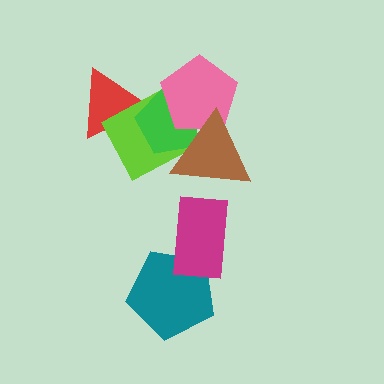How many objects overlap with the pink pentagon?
3 objects overlap with the pink pentagon.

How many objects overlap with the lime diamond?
4 objects overlap with the lime diamond.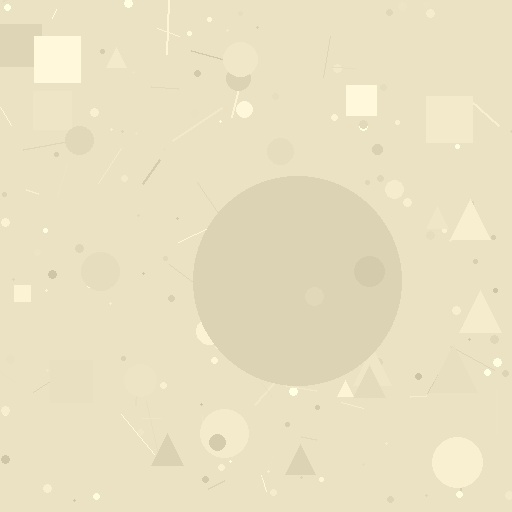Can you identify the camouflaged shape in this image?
The camouflaged shape is a circle.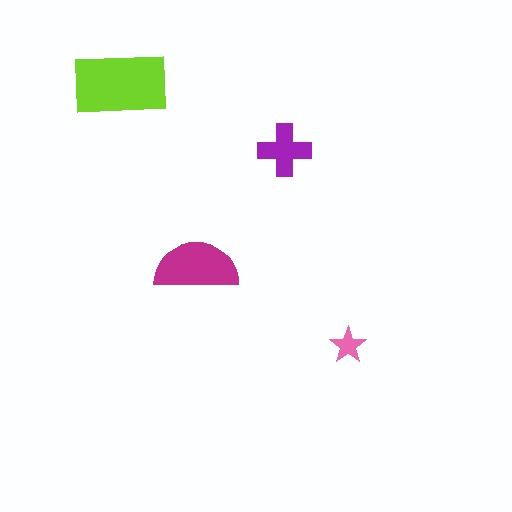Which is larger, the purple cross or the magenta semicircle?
The magenta semicircle.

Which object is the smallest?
The pink star.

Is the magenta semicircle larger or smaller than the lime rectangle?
Smaller.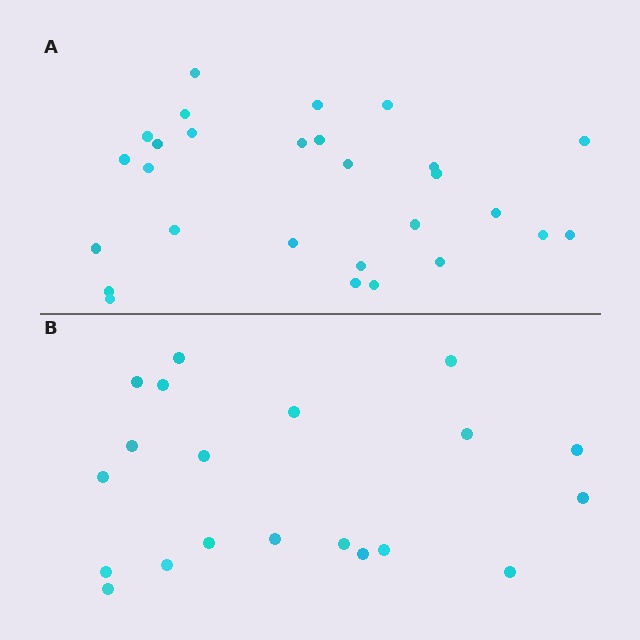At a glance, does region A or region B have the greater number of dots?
Region A (the top region) has more dots.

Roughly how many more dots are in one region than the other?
Region A has roughly 8 or so more dots than region B.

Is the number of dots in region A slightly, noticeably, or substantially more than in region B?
Region A has noticeably more, but not dramatically so. The ratio is roughly 1.4 to 1.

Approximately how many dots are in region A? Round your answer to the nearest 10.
About 30 dots. (The exact count is 28, which rounds to 30.)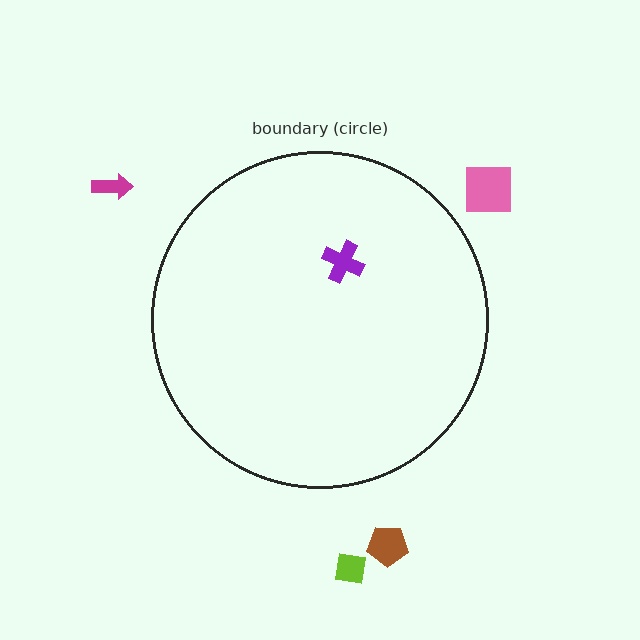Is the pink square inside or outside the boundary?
Outside.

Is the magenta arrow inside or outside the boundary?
Outside.